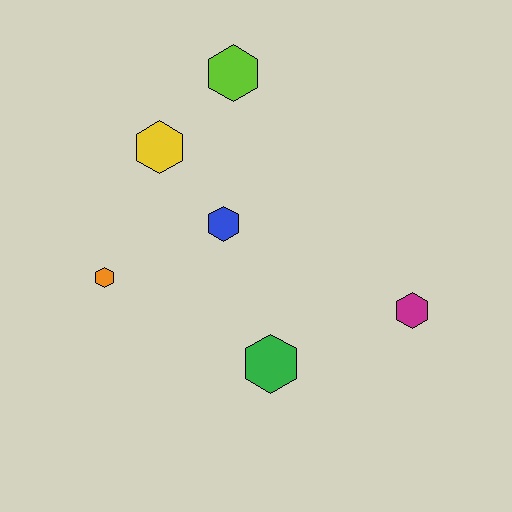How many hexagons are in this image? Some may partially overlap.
There are 6 hexagons.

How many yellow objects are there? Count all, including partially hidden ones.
There is 1 yellow object.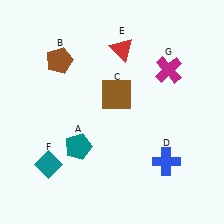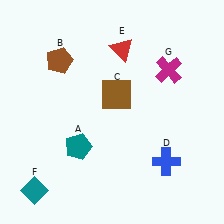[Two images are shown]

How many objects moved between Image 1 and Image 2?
1 object moved between the two images.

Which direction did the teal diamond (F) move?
The teal diamond (F) moved down.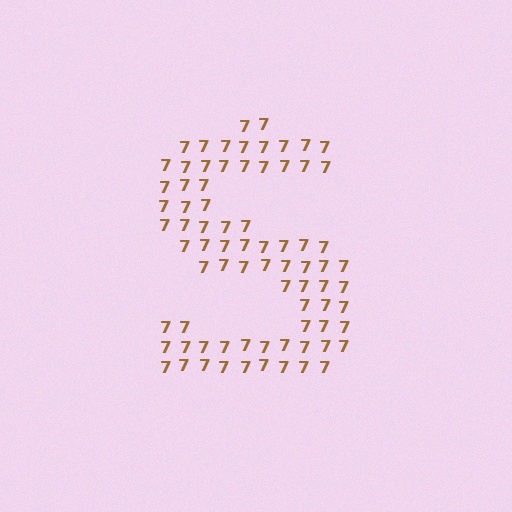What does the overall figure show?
The overall figure shows the letter S.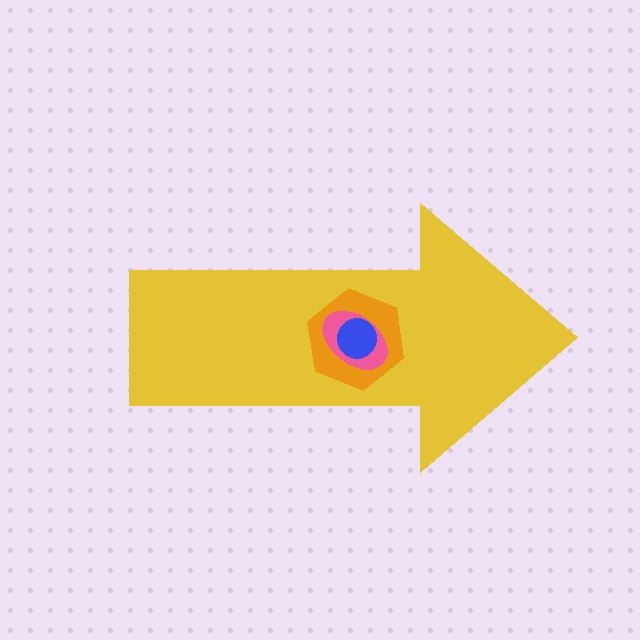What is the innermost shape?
The blue circle.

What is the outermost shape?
The yellow arrow.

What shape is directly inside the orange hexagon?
The pink ellipse.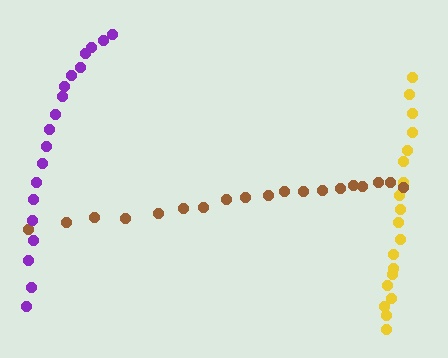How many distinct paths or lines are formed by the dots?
There are 3 distinct paths.